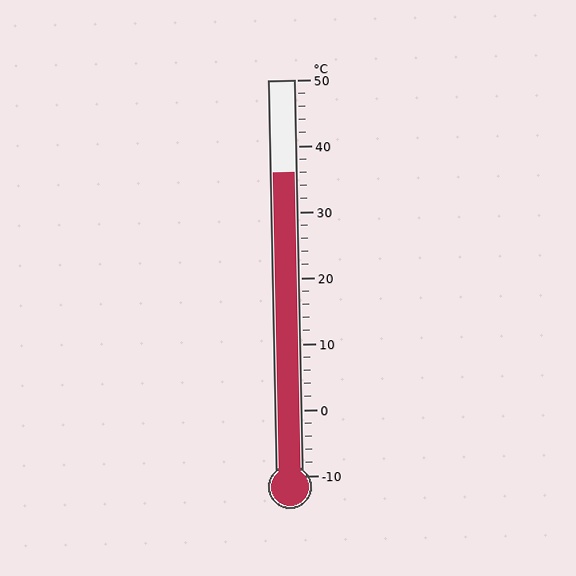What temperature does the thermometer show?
The thermometer shows approximately 36°C.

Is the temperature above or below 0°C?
The temperature is above 0°C.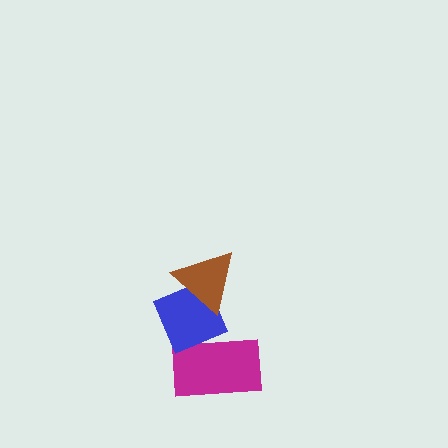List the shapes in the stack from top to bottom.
From top to bottom: the brown triangle, the blue diamond, the magenta rectangle.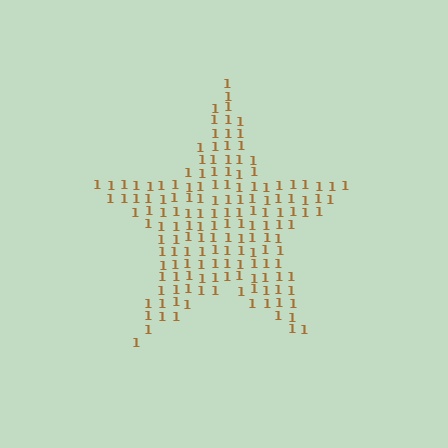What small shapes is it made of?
It is made of small digit 1's.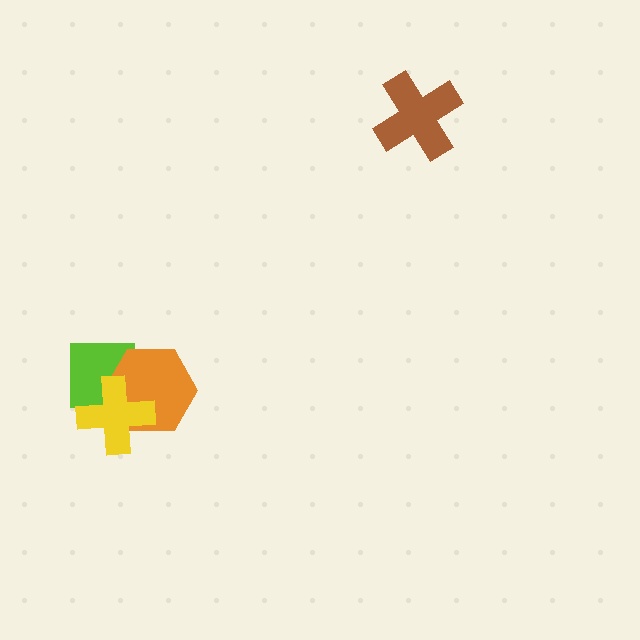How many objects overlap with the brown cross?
0 objects overlap with the brown cross.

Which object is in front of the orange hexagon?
The yellow cross is in front of the orange hexagon.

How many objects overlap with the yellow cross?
2 objects overlap with the yellow cross.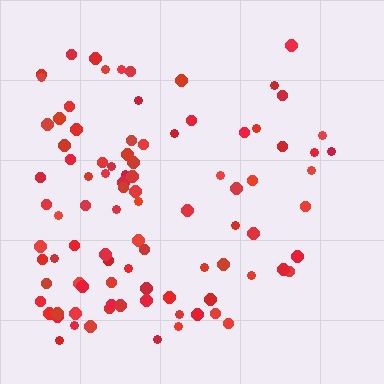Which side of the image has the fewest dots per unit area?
The right.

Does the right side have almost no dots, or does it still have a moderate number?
Still a moderate number, just noticeably fewer than the left.